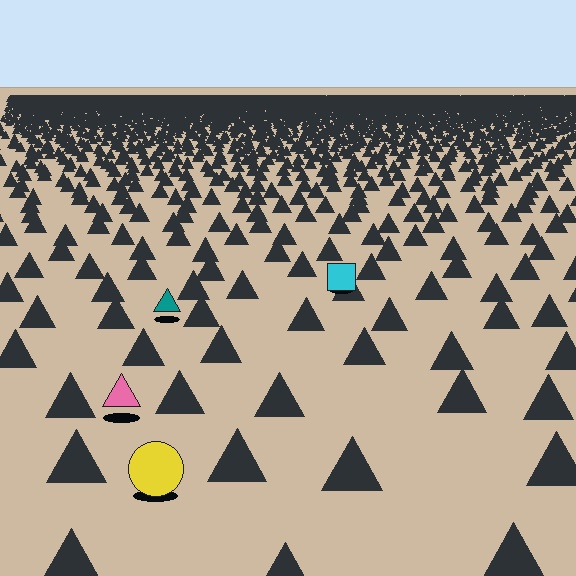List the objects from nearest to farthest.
From nearest to farthest: the yellow circle, the pink triangle, the teal triangle, the cyan square.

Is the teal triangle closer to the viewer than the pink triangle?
No. The pink triangle is closer — you can tell from the texture gradient: the ground texture is coarser near it.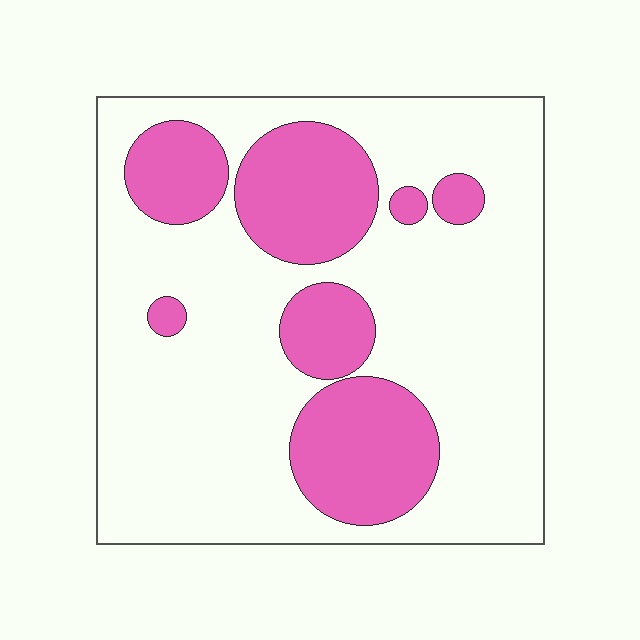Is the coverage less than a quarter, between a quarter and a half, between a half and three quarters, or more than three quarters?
Between a quarter and a half.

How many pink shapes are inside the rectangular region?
7.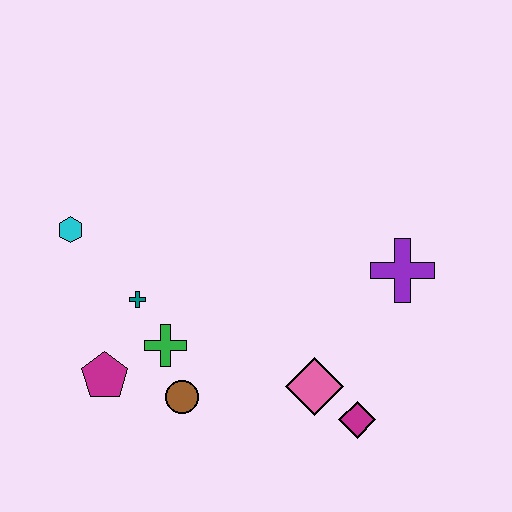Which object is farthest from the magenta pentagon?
The purple cross is farthest from the magenta pentagon.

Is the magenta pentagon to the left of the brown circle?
Yes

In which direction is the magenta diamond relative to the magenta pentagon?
The magenta diamond is to the right of the magenta pentagon.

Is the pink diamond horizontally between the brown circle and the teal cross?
No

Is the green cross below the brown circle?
No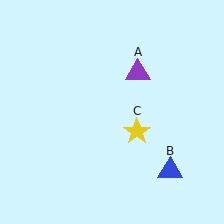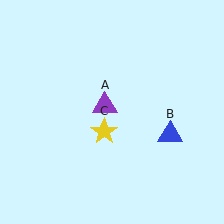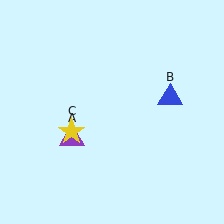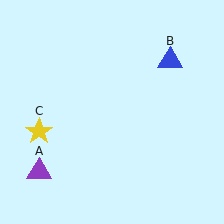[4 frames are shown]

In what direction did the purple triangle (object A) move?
The purple triangle (object A) moved down and to the left.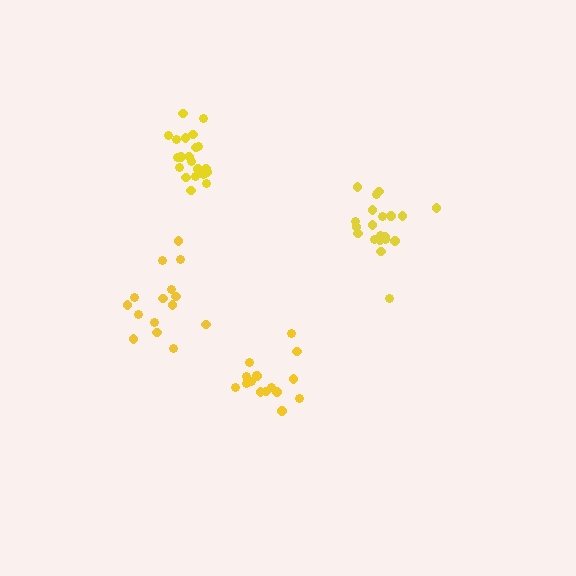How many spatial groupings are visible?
There are 4 spatial groupings.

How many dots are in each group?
Group 1: 21 dots, Group 2: 15 dots, Group 3: 16 dots, Group 4: 21 dots (73 total).